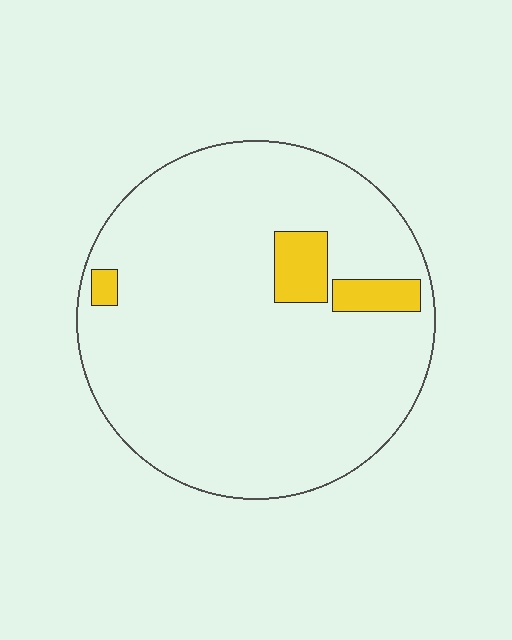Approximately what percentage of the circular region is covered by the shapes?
Approximately 10%.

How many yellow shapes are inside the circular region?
3.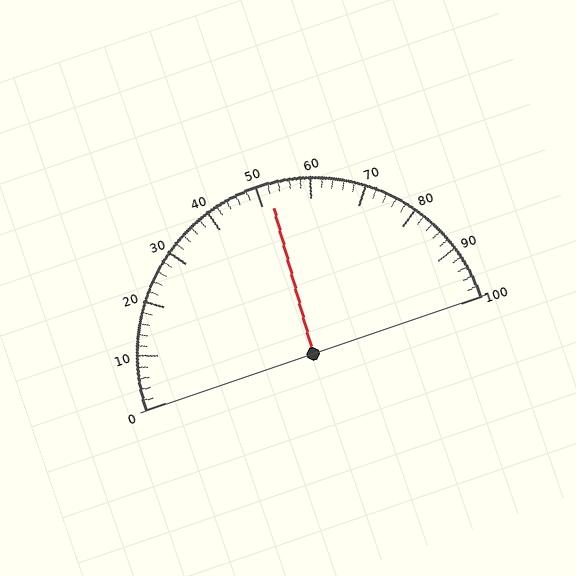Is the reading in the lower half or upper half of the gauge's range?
The reading is in the upper half of the range (0 to 100).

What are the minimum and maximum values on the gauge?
The gauge ranges from 0 to 100.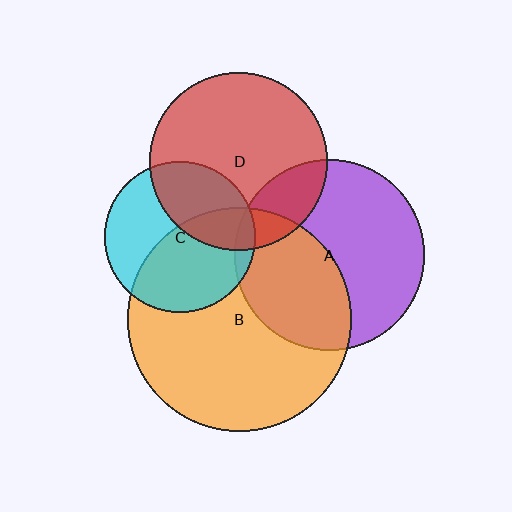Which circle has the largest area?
Circle B (orange).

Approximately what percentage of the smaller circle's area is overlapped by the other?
Approximately 40%.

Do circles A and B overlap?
Yes.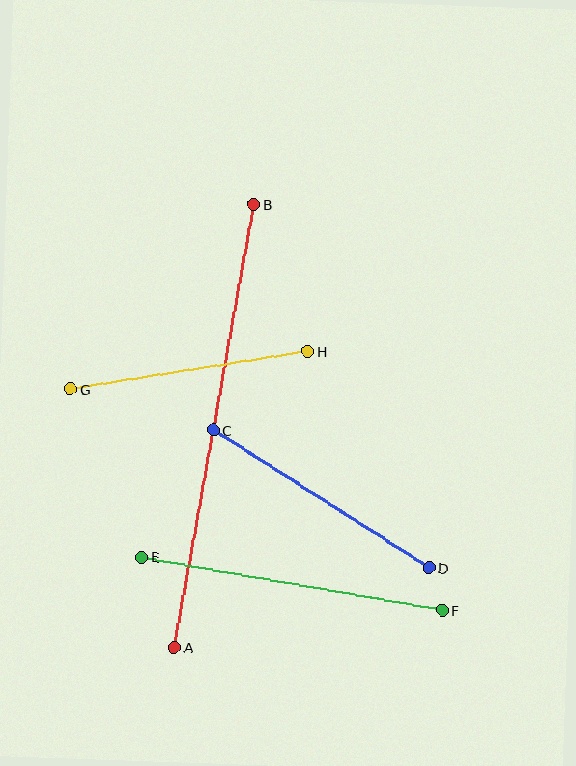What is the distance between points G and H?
The distance is approximately 240 pixels.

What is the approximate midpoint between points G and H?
The midpoint is at approximately (189, 370) pixels.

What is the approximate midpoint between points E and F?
The midpoint is at approximately (292, 584) pixels.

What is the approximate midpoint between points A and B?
The midpoint is at approximately (214, 426) pixels.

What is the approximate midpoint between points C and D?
The midpoint is at approximately (321, 499) pixels.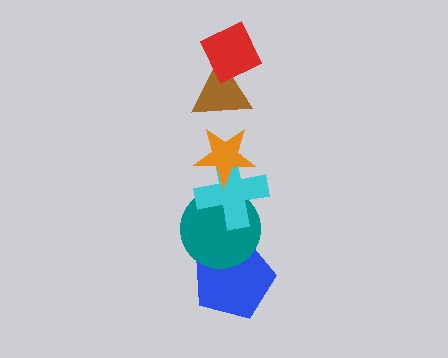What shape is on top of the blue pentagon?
The teal circle is on top of the blue pentagon.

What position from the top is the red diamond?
The red diamond is 1st from the top.